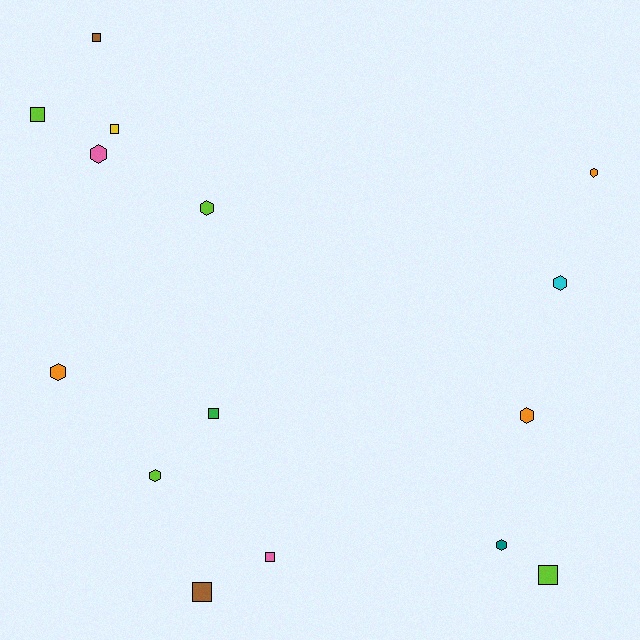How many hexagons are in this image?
There are 8 hexagons.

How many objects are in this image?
There are 15 objects.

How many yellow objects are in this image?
There is 1 yellow object.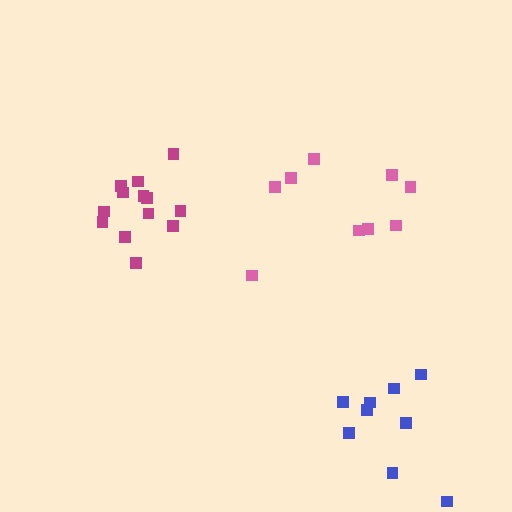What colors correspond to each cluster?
The clusters are colored: pink, magenta, blue.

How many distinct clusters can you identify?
There are 3 distinct clusters.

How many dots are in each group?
Group 1: 9 dots, Group 2: 13 dots, Group 3: 9 dots (31 total).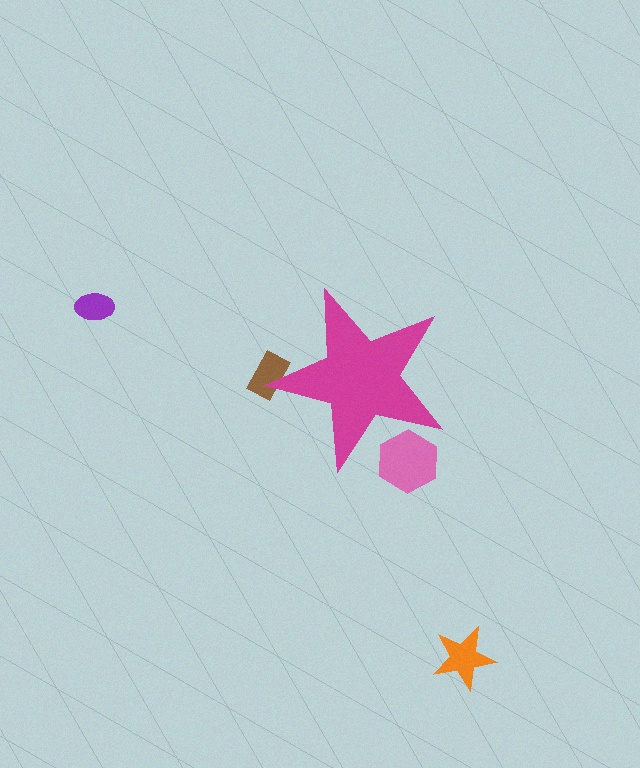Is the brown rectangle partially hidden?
Yes, the brown rectangle is partially hidden behind the magenta star.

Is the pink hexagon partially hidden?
Yes, the pink hexagon is partially hidden behind the magenta star.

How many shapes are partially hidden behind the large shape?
2 shapes are partially hidden.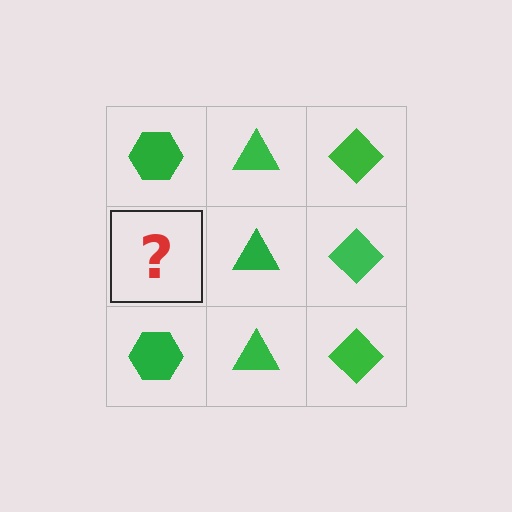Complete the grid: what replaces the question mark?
The question mark should be replaced with a green hexagon.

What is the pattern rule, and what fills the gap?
The rule is that each column has a consistent shape. The gap should be filled with a green hexagon.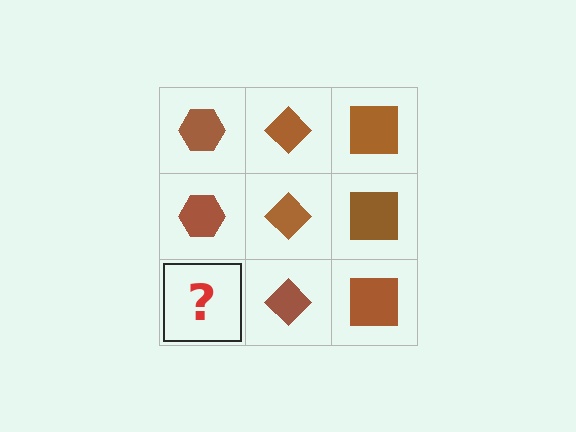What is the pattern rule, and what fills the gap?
The rule is that each column has a consistent shape. The gap should be filled with a brown hexagon.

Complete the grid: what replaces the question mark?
The question mark should be replaced with a brown hexagon.